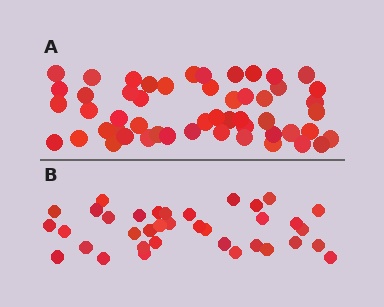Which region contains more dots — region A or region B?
Region A (the top region) has more dots.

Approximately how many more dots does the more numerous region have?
Region A has approximately 15 more dots than region B.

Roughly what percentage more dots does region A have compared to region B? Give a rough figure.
About 45% more.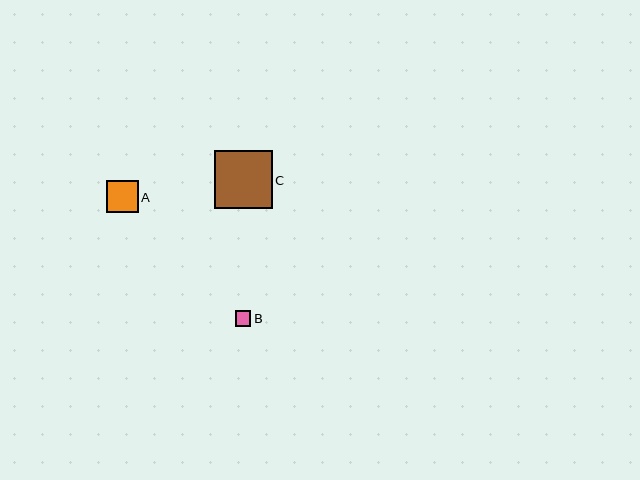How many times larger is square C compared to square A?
Square C is approximately 1.8 times the size of square A.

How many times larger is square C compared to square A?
Square C is approximately 1.8 times the size of square A.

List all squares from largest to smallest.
From largest to smallest: C, A, B.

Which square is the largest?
Square C is the largest with a size of approximately 58 pixels.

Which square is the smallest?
Square B is the smallest with a size of approximately 16 pixels.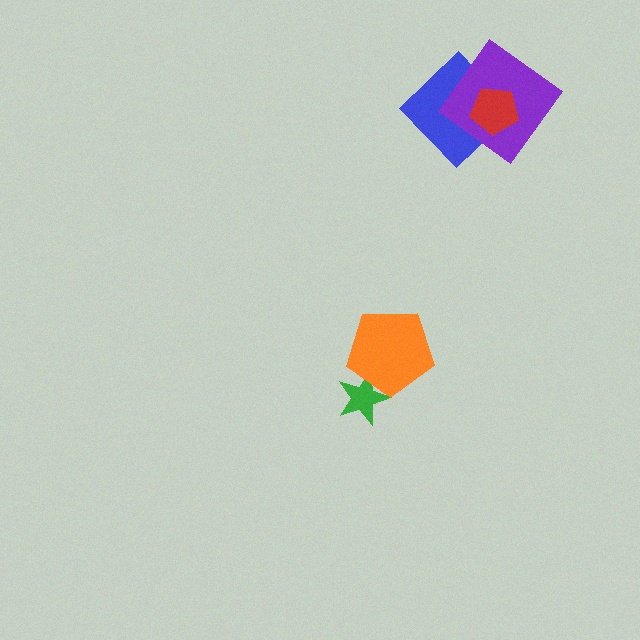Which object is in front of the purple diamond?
The red pentagon is in front of the purple diamond.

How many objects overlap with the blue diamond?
2 objects overlap with the blue diamond.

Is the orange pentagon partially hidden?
No, no other shape covers it.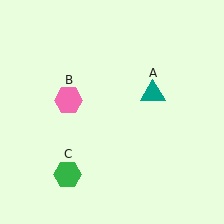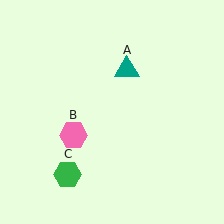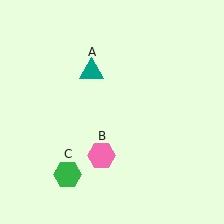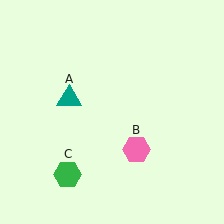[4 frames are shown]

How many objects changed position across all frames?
2 objects changed position: teal triangle (object A), pink hexagon (object B).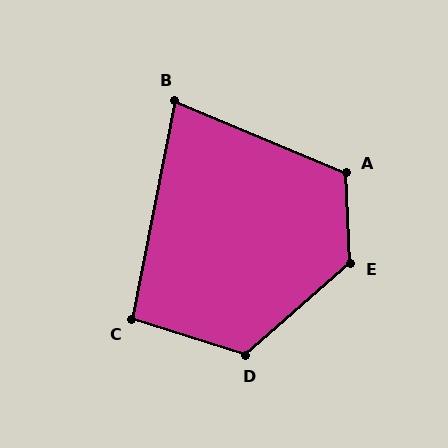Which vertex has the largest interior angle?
E, at approximately 128 degrees.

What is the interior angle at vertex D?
Approximately 122 degrees (obtuse).